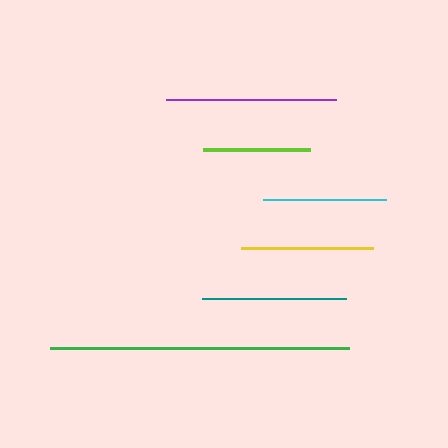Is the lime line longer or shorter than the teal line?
The teal line is longer than the lime line.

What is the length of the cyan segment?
The cyan segment is approximately 123 pixels long.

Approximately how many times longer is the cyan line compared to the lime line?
The cyan line is approximately 1.2 times the length of the lime line.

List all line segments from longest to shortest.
From longest to shortest: green, purple, teal, yellow, cyan, lime.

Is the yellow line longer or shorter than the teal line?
The teal line is longer than the yellow line.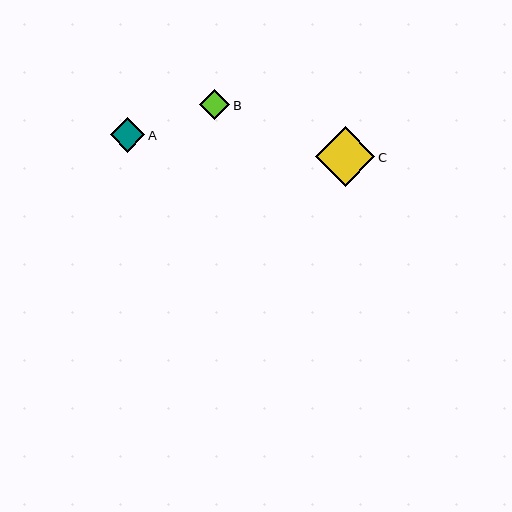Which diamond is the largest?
Diamond C is the largest with a size of approximately 59 pixels.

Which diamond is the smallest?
Diamond B is the smallest with a size of approximately 31 pixels.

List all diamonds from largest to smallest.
From largest to smallest: C, A, B.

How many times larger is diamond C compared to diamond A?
Diamond C is approximately 1.7 times the size of diamond A.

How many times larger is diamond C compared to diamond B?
Diamond C is approximately 1.9 times the size of diamond B.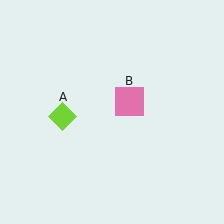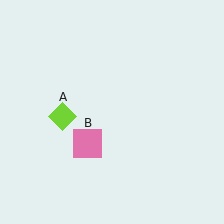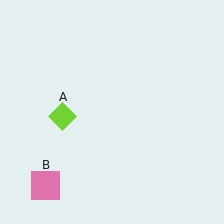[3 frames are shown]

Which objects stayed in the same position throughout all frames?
Lime diamond (object A) remained stationary.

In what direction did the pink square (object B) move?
The pink square (object B) moved down and to the left.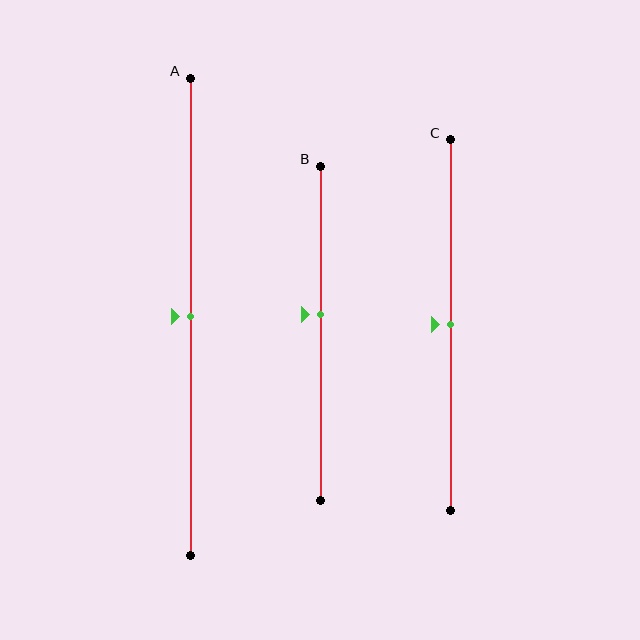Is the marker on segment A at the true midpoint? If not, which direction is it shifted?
Yes, the marker on segment A is at the true midpoint.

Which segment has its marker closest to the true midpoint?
Segment A has its marker closest to the true midpoint.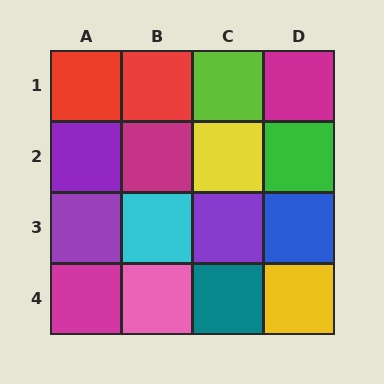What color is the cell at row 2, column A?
Purple.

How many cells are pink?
1 cell is pink.